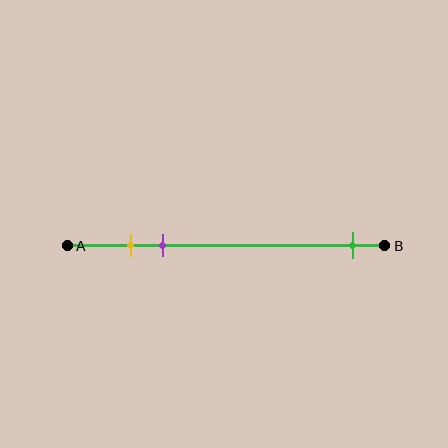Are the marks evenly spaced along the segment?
No, the marks are not evenly spaced.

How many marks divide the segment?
There are 3 marks dividing the segment.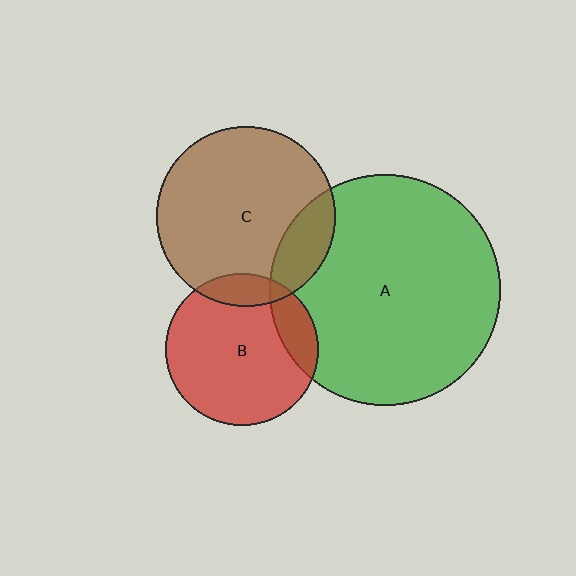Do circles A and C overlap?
Yes.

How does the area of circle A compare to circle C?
Approximately 1.7 times.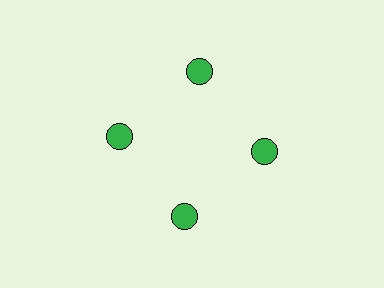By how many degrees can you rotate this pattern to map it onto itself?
The pattern maps onto itself every 90 degrees of rotation.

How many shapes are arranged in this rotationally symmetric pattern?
There are 8 shapes, arranged in 4 groups of 2.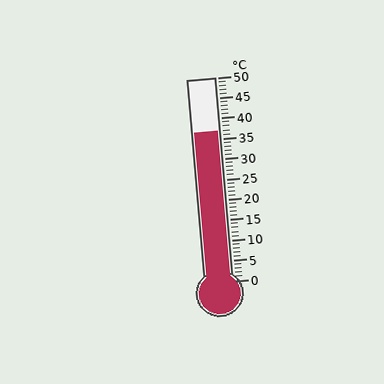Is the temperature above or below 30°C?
The temperature is above 30°C.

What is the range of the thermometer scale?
The thermometer scale ranges from 0°C to 50°C.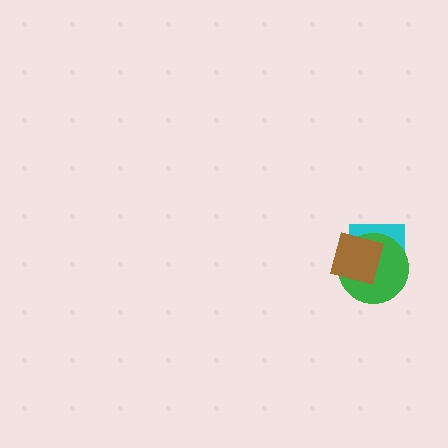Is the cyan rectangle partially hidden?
Yes, it is partially covered by another shape.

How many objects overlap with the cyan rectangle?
2 objects overlap with the cyan rectangle.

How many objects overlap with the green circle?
2 objects overlap with the green circle.